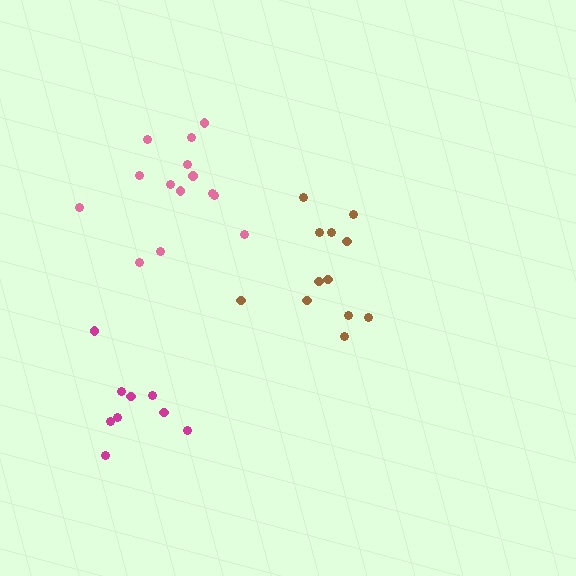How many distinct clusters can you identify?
There are 3 distinct clusters.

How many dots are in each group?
Group 1: 12 dots, Group 2: 9 dots, Group 3: 14 dots (35 total).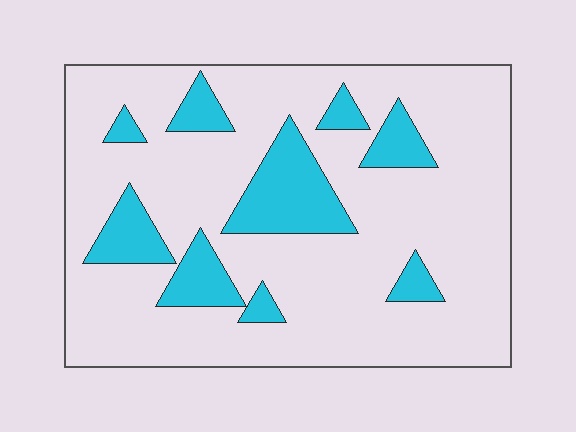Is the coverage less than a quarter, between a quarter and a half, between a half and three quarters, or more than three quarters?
Less than a quarter.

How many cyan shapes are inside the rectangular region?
9.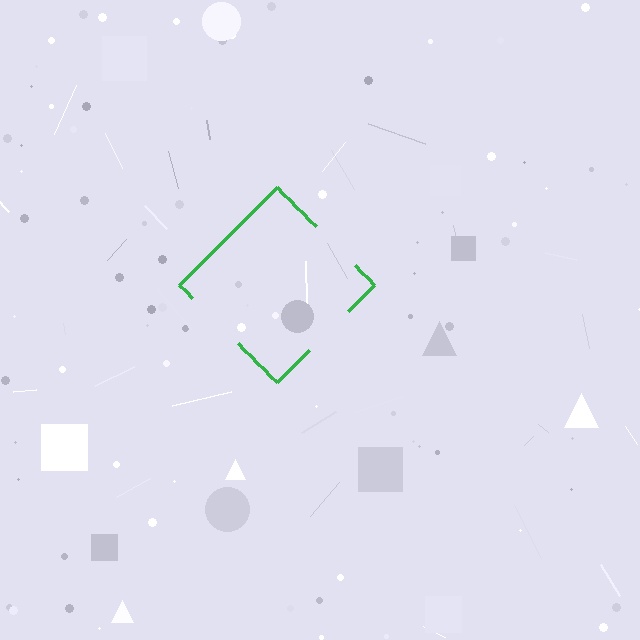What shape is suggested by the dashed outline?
The dashed outline suggests a diamond.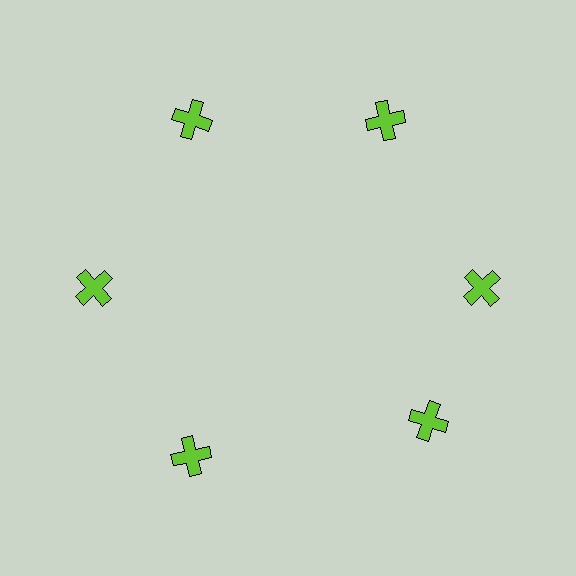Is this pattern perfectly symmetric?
No. The 6 lime crosses are arranged in a ring, but one element near the 5 o'clock position is rotated out of alignment along the ring, breaking the 6-fold rotational symmetry.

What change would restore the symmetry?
The symmetry would be restored by rotating it back into even spacing with its neighbors so that all 6 crosses sit at equal angles and equal distance from the center.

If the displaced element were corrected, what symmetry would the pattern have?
It would have 6-fold rotational symmetry — the pattern would map onto itself every 60 degrees.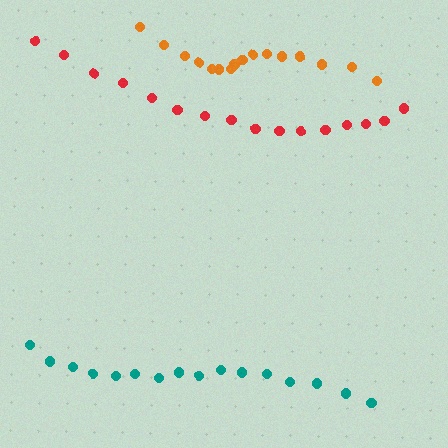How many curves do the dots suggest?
There are 3 distinct paths.